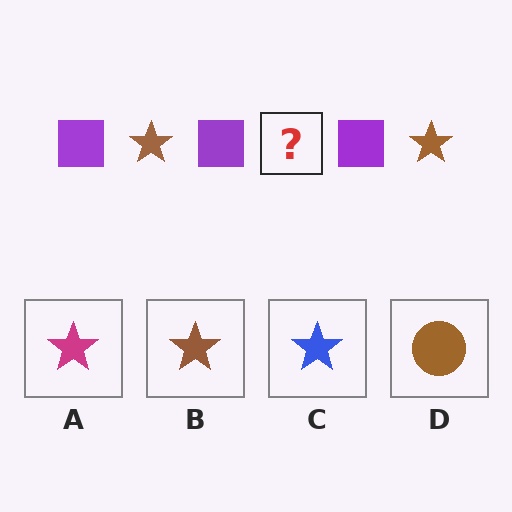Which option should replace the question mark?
Option B.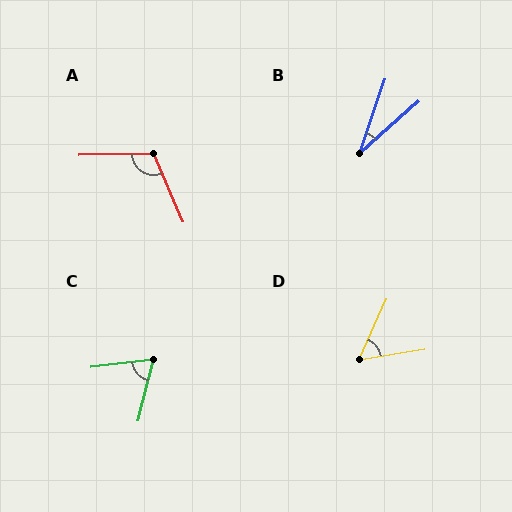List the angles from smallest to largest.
B (29°), D (56°), C (69°), A (112°).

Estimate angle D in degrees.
Approximately 56 degrees.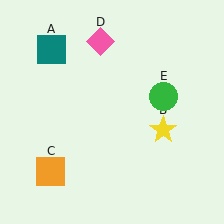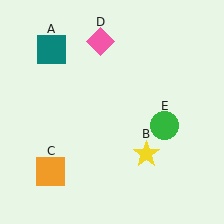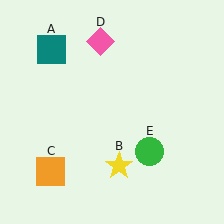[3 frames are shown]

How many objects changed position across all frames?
2 objects changed position: yellow star (object B), green circle (object E).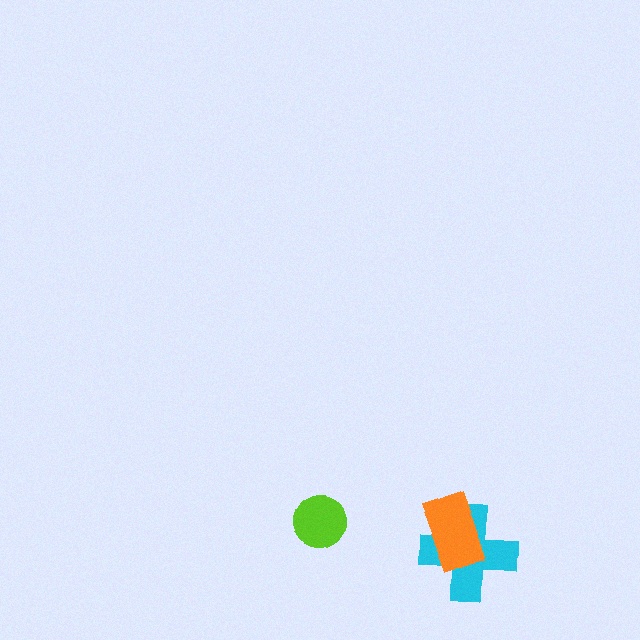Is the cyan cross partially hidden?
Yes, it is partially covered by another shape.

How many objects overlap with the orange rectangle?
1 object overlaps with the orange rectangle.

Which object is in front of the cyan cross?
The orange rectangle is in front of the cyan cross.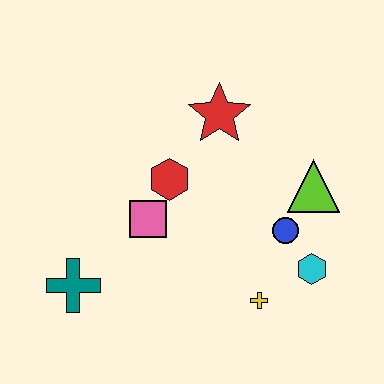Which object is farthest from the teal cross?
The lime triangle is farthest from the teal cross.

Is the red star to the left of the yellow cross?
Yes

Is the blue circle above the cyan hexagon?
Yes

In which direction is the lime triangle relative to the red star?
The lime triangle is to the right of the red star.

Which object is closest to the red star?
The red hexagon is closest to the red star.